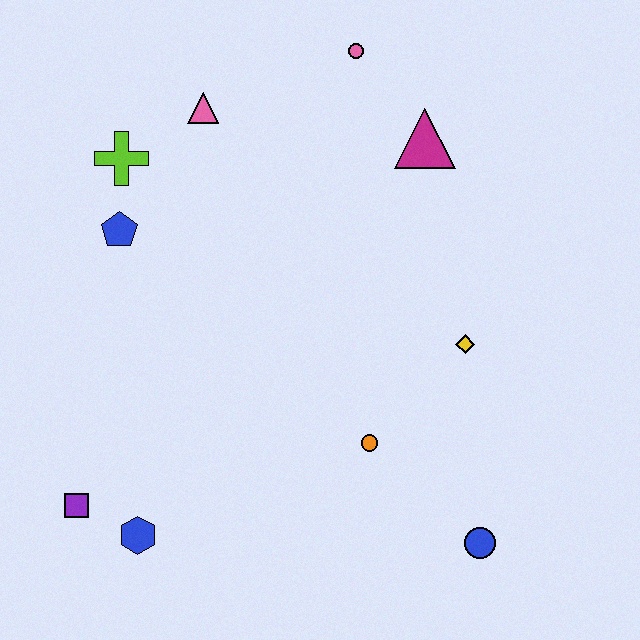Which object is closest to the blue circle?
The orange circle is closest to the blue circle.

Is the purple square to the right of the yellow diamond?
No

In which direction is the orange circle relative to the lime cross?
The orange circle is below the lime cross.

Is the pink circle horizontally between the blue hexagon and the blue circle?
Yes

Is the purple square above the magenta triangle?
No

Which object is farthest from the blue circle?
The lime cross is farthest from the blue circle.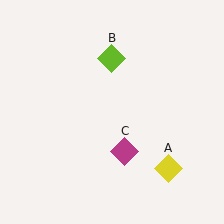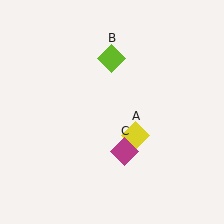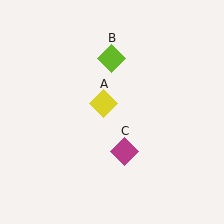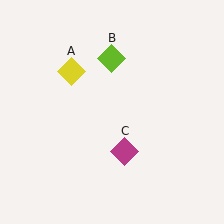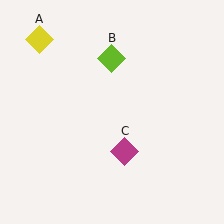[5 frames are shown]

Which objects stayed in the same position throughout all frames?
Lime diamond (object B) and magenta diamond (object C) remained stationary.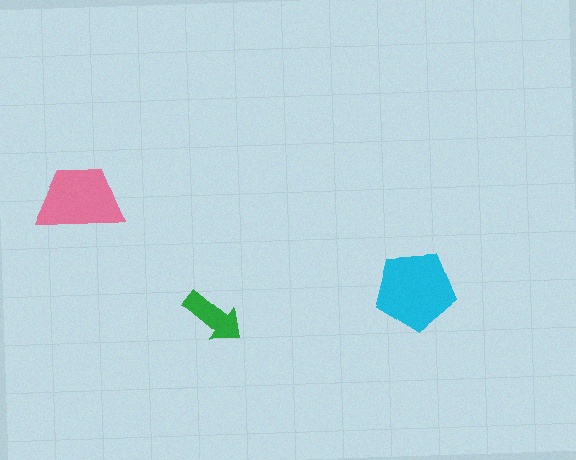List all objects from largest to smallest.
The cyan pentagon, the pink trapezoid, the green arrow.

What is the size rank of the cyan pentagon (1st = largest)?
1st.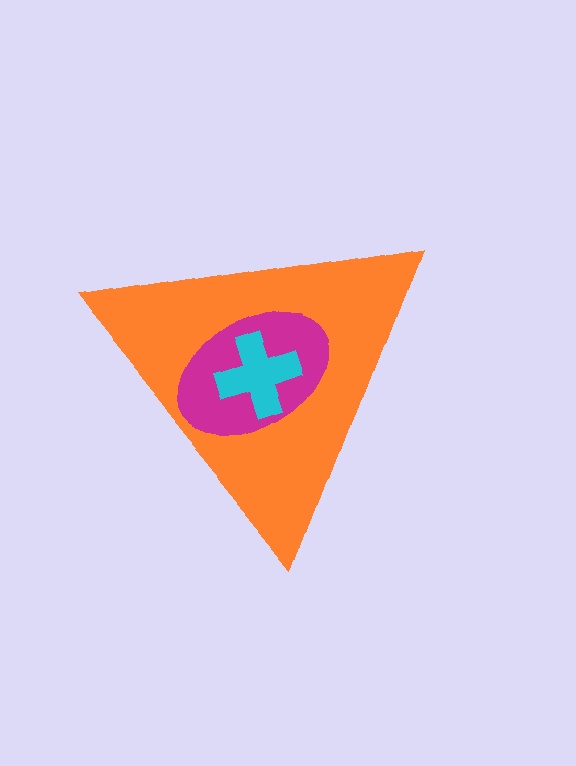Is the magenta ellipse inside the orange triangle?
Yes.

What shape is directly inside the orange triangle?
The magenta ellipse.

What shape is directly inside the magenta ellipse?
The cyan cross.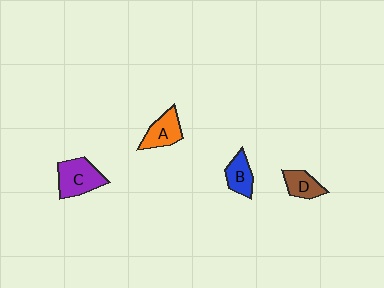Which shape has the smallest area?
Shape D (brown).